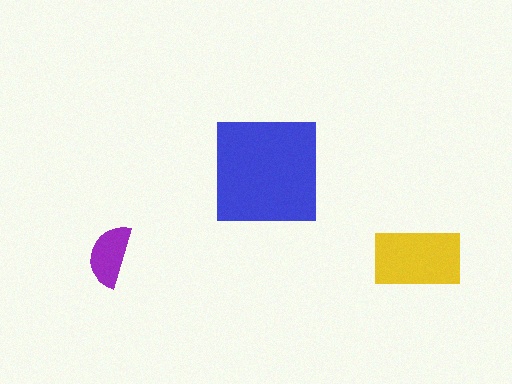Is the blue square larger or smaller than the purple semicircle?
Larger.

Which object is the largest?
The blue square.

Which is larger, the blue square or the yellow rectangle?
The blue square.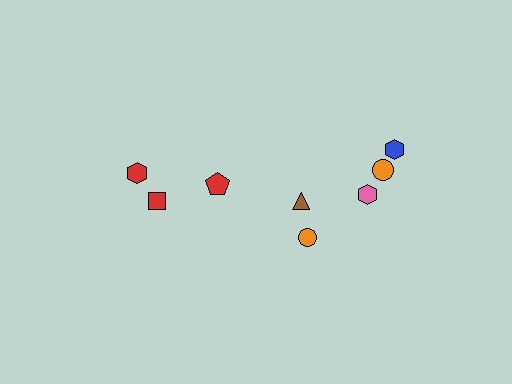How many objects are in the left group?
There are 3 objects.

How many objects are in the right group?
There are 5 objects.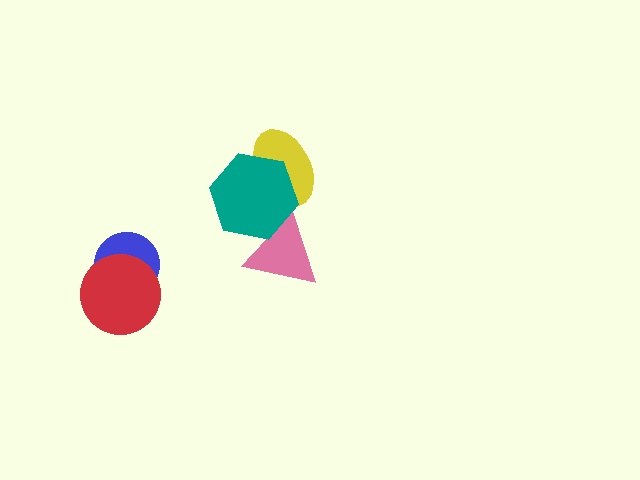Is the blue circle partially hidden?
Yes, it is partially covered by another shape.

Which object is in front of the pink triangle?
The teal hexagon is in front of the pink triangle.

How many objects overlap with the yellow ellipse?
1 object overlaps with the yellow ellipse.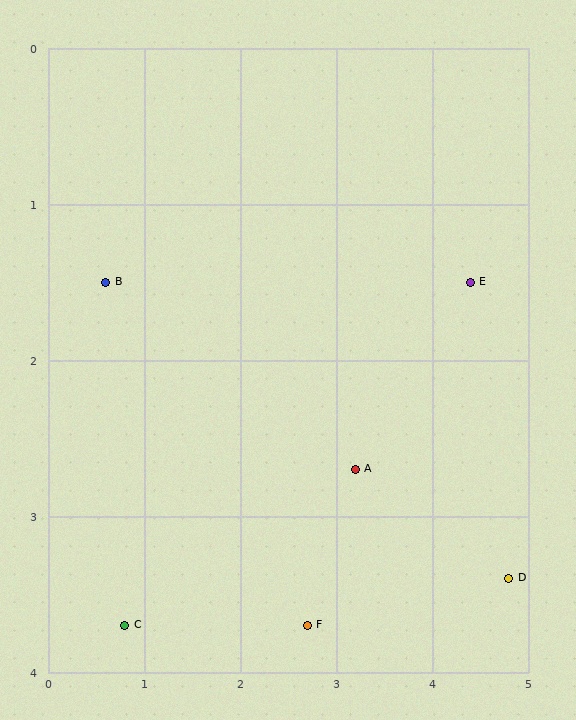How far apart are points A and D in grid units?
Points A and D are about 1.7 grid units apart.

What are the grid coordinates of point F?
Point F is at approximately (2.7, 3.7).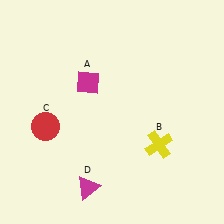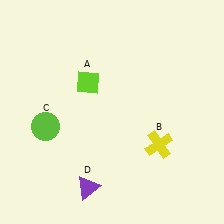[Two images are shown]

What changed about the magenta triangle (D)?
In Image 1, D is magenta. In Image 2, it changed to purple.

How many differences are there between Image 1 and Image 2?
There are 3 differences between the two images.